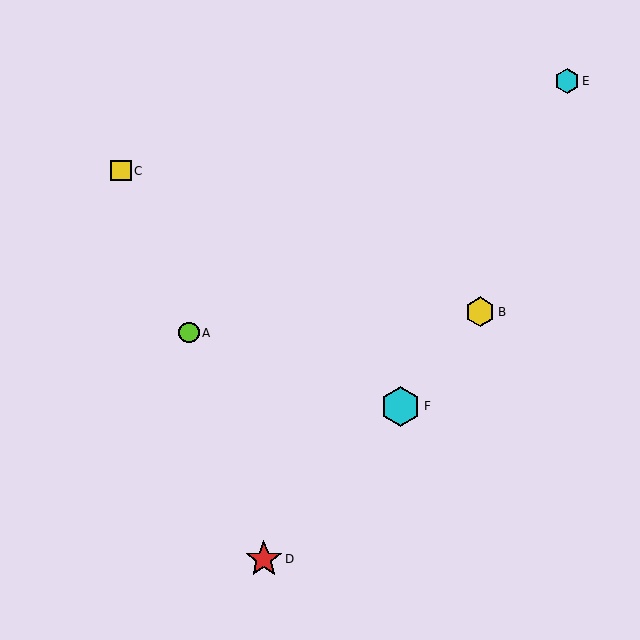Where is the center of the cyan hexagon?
The center of the cyan hexagon is at (567, 81).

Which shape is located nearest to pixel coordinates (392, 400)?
The cyan hexagon (labeled F) at (401, 406) is nearest to that location.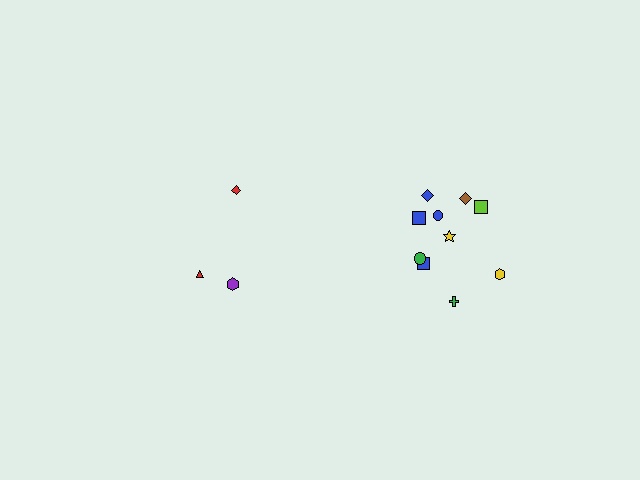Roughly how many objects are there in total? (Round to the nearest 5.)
Roughly 15 objects in total.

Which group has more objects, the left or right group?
The right group.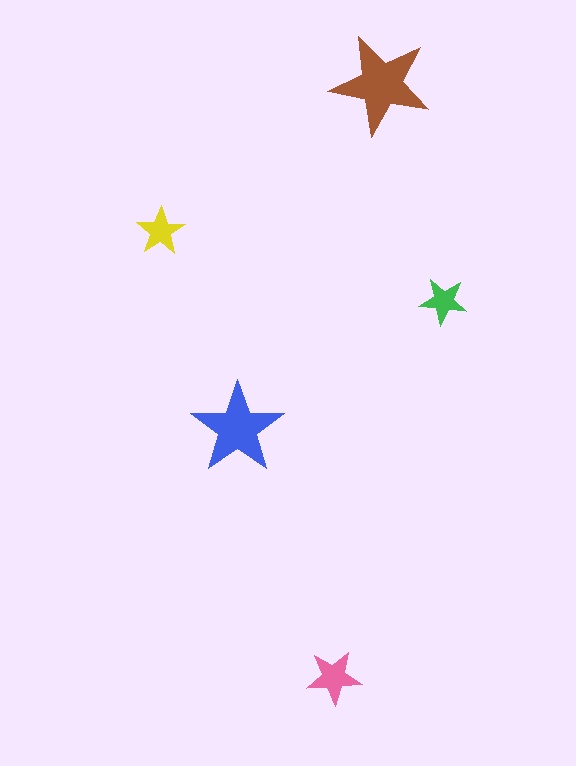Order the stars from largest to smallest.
the brown one, the blue one, the pink one, the yellow one, the green one.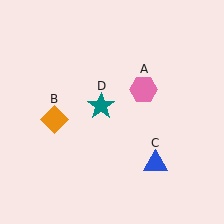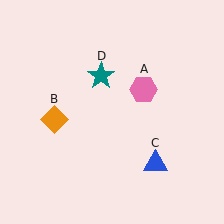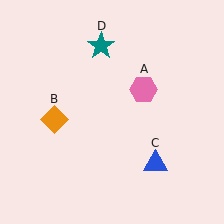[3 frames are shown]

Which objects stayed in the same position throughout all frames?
Pink hexagon (object A) and orange diamond (object B) and blue triangle (object C) remained stationary.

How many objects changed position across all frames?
1 object changed position: teal star (object D).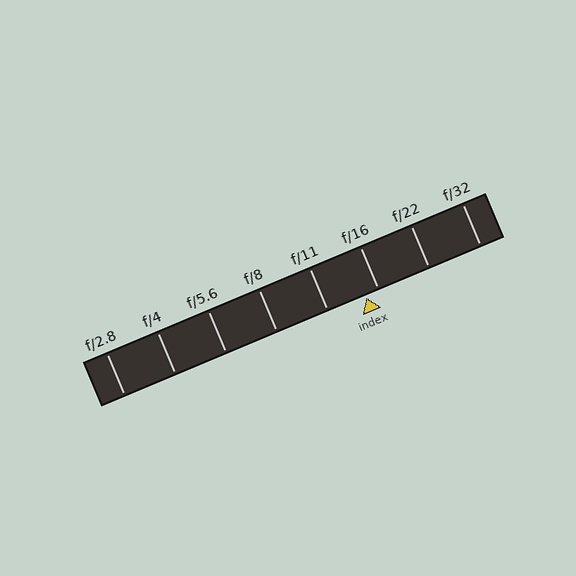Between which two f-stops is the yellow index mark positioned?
The index mark is between f/11 and f/16.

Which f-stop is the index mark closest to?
The index mark is closest to f/16.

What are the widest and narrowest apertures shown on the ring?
The widest aperture shown is f/2.8 and the narrowest is f/32.